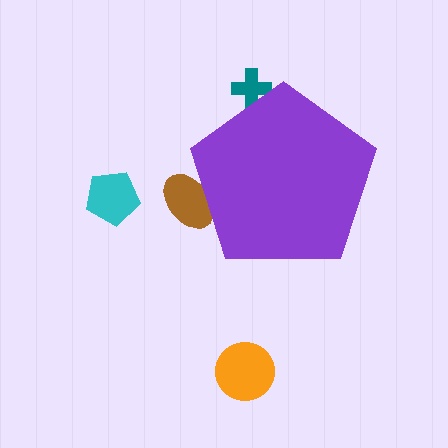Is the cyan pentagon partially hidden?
No, the cyan pentagon is fully visible.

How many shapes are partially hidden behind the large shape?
2 shapes are partially hidden.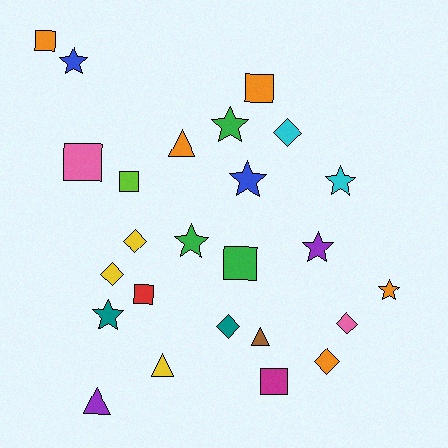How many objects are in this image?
There are 25 objects.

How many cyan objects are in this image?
There are 2 cyan objects.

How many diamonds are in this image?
There are 6 diamonds.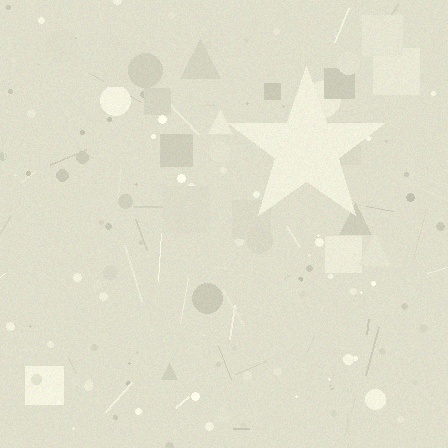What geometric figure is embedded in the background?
A star is embedded in the background.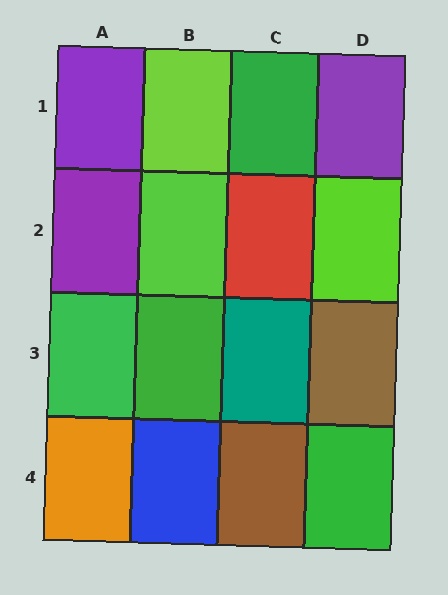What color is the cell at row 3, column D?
Brown.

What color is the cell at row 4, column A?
Orange.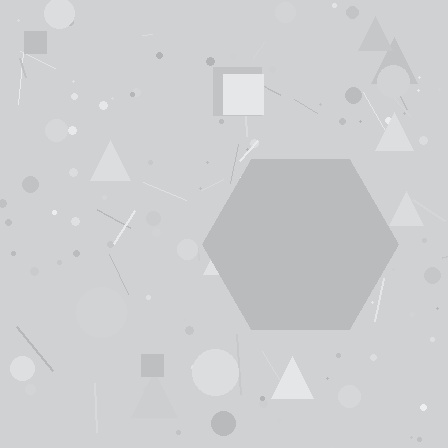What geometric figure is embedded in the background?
A hexagon is embedded in the background.